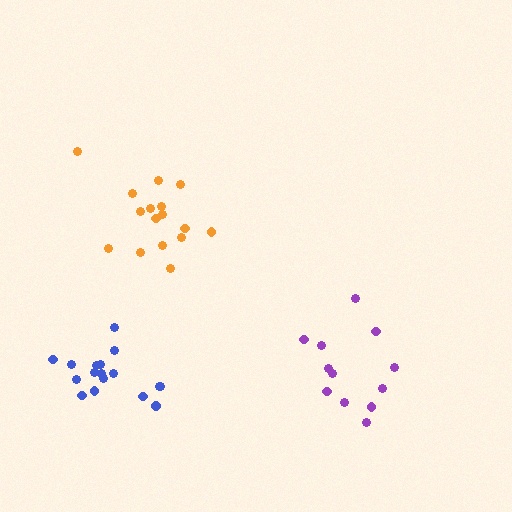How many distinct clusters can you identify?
There are 3 distinct clusters.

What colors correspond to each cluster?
The clusters are colored: blue, orange, purple.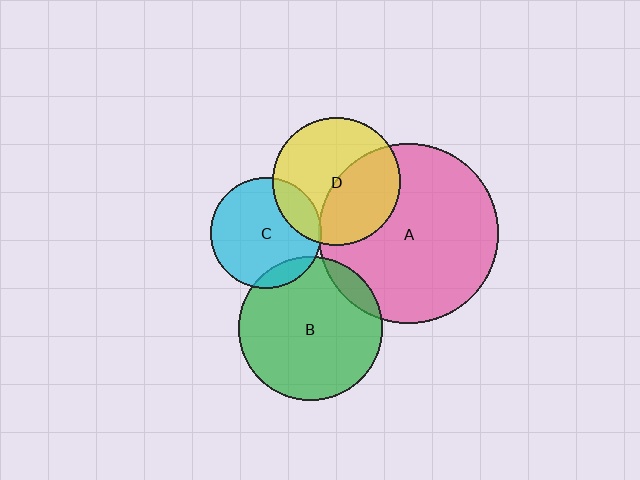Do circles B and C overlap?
Yes.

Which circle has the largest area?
Circle A (pink).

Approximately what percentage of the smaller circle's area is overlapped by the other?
Approximately 10%.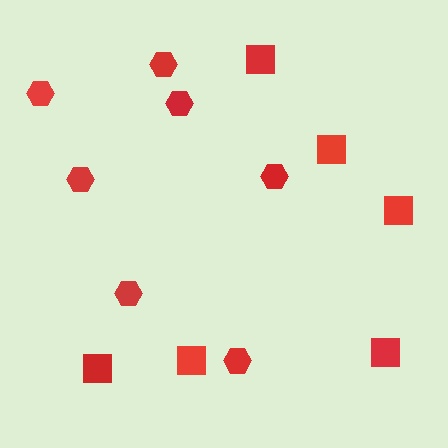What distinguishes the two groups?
There are 2 groups: one group of squares (6) and one group of hexagons (7).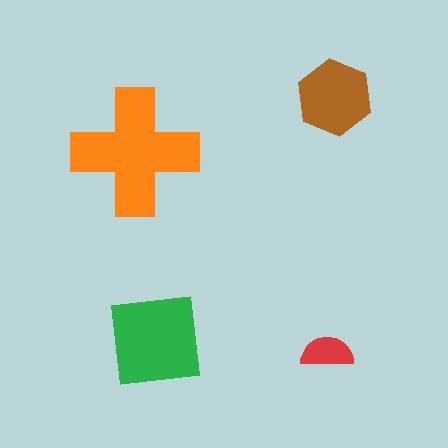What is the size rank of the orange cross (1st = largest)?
1st.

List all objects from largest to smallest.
The orange cross, the green square, the brown hexagon, the red semicircle.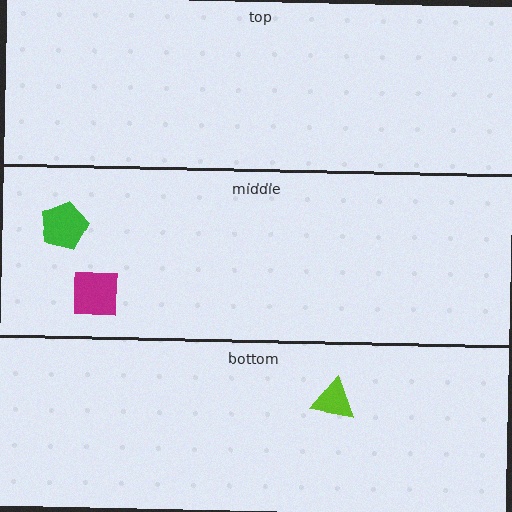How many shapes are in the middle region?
2.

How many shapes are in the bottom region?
1.